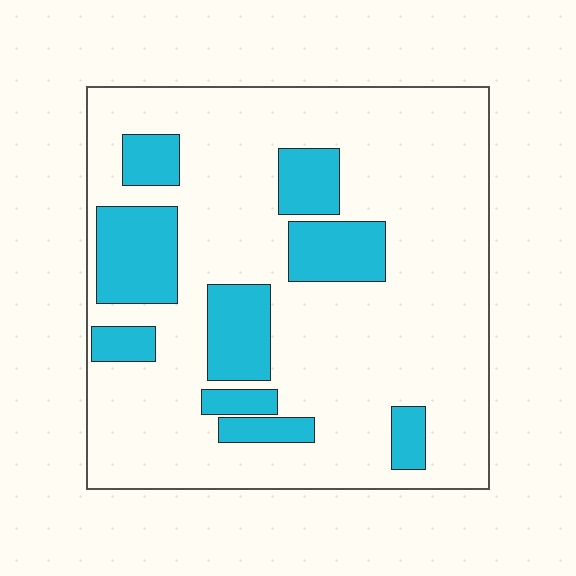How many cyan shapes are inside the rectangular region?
9.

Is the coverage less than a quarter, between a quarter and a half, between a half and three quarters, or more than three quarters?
Less than a quarter.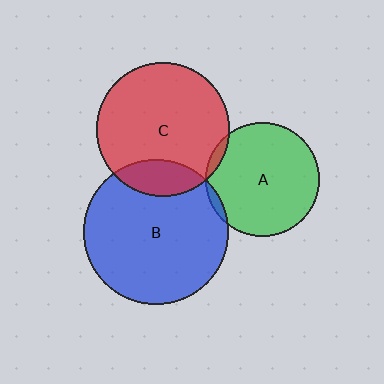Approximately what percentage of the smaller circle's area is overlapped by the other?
Approximately 15%.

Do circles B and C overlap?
Yes.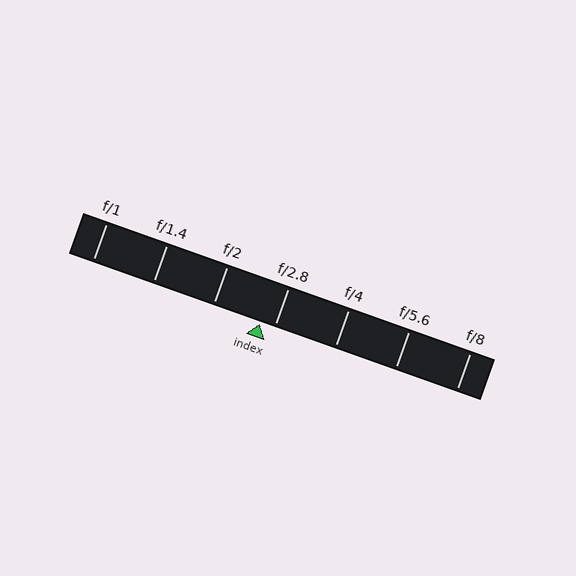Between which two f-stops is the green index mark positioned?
The index mark is between f/2 and f/2.8.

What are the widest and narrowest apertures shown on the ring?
The widest aperture shown is f/1 and the narrowest is f/8.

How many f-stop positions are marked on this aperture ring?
There are 7 f-stop positions marked.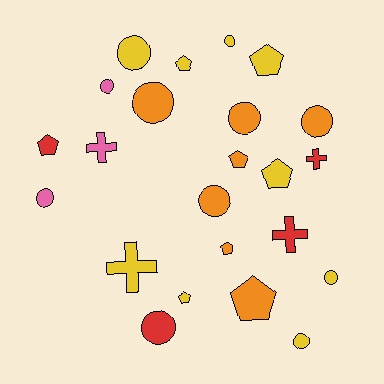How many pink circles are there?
There are 2 pink circles.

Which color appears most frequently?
Yellow, with 9 objects.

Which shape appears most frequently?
Circle, with 11 objects.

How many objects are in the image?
There are 23 objects.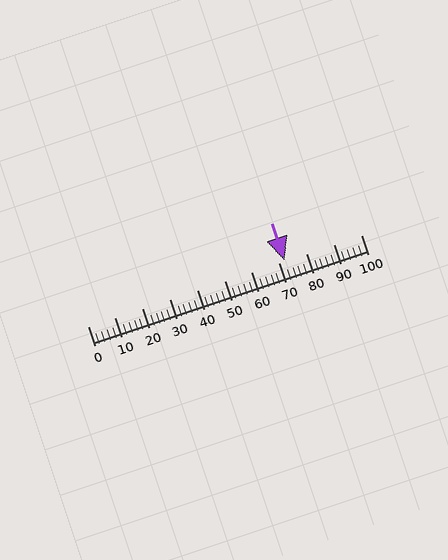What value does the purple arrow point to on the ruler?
The purple arrow points to approximately 72.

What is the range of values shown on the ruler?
The ruler shows values from 0 to 100.